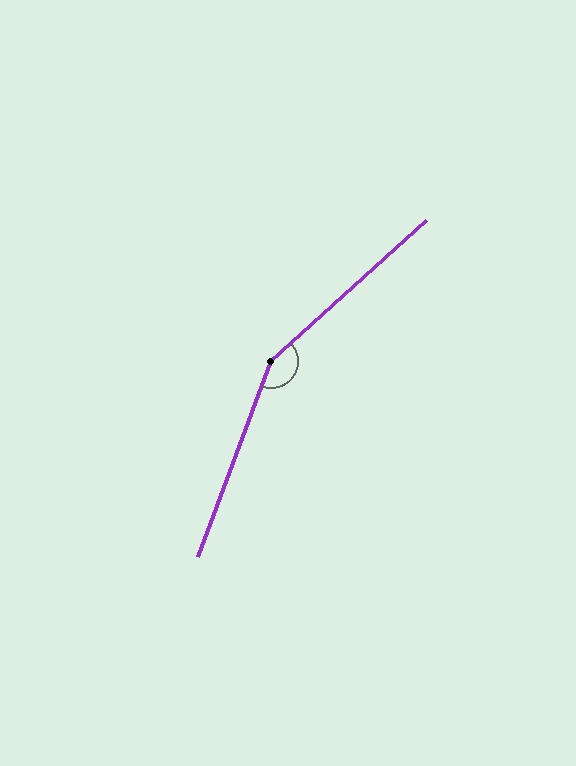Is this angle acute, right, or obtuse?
It is obtuse.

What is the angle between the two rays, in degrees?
Approximately 153 degrees.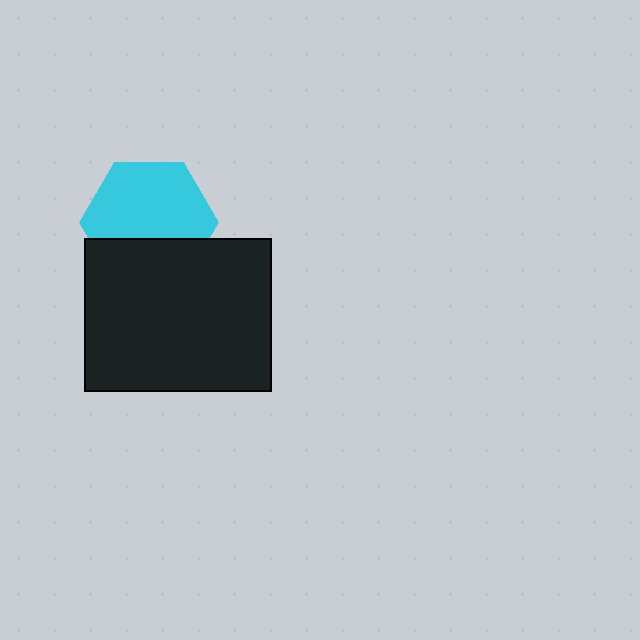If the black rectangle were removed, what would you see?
You would see the complete cyan hexagon.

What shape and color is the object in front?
The object in front is a black rectangle.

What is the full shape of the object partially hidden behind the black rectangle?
The partially hidden object is a cyan hexagon.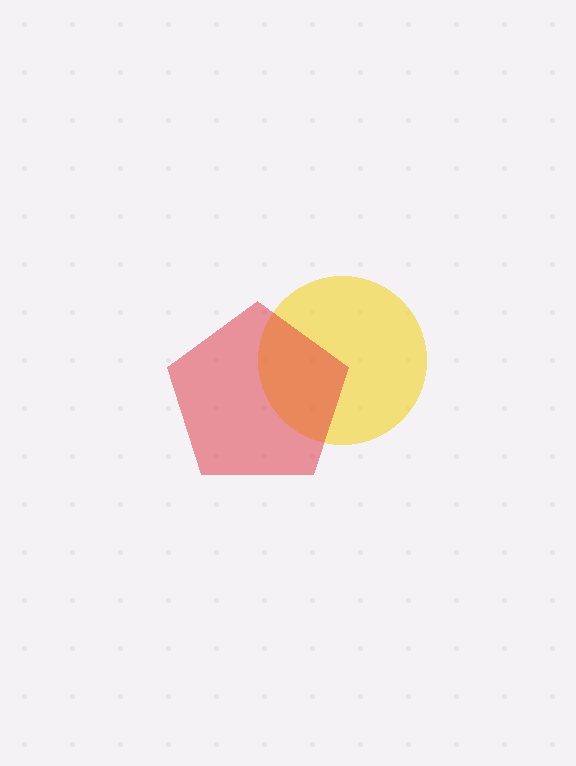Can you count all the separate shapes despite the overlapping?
Yes, there are 2 separate shapes.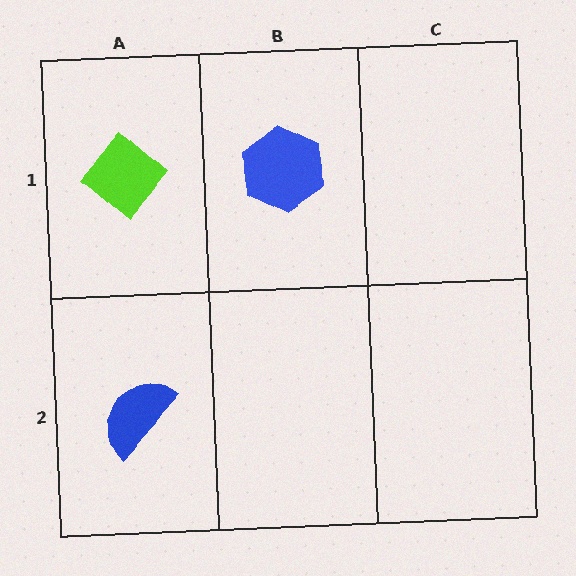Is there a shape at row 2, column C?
No, that cell is empty.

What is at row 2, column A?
A blue semicircle.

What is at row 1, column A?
A lime diamond.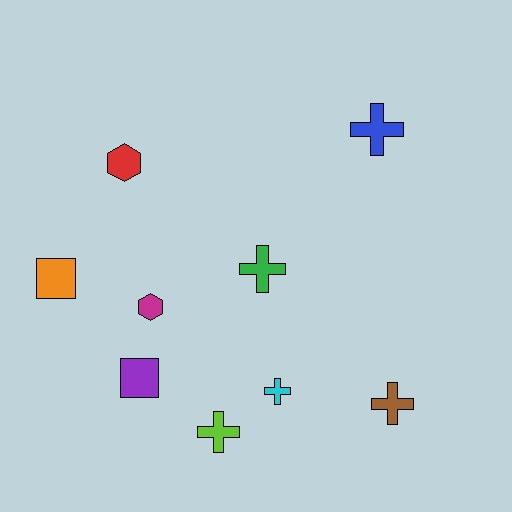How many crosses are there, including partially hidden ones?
There are 5 crosses.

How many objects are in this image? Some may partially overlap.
There are 9 objects.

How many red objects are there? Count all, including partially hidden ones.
There is 1 red object.